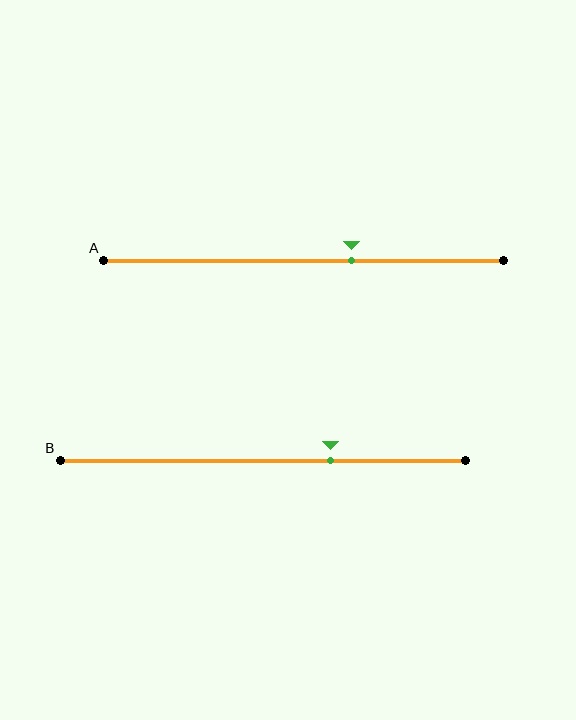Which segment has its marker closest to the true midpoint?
Segment A has its marker closest to the true midpoint.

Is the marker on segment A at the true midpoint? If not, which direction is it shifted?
No, the marker on segment A is shifted to the right by about 12% of the segment length.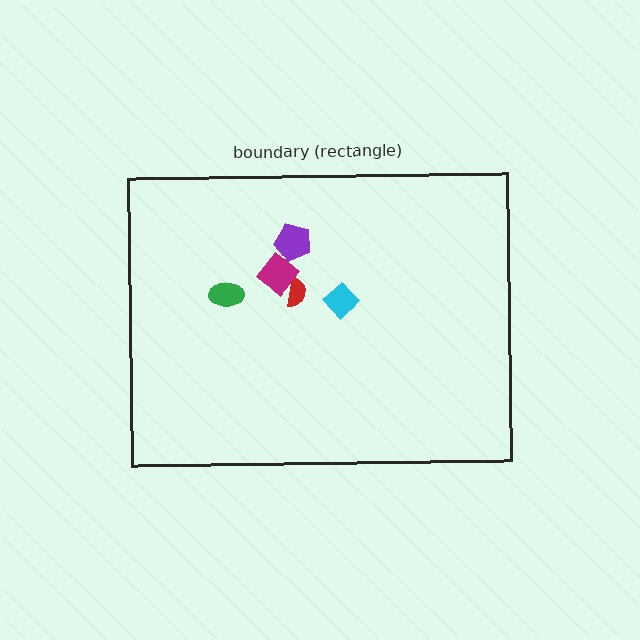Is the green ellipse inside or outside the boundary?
Inside.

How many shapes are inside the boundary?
5 inside, 0 outside.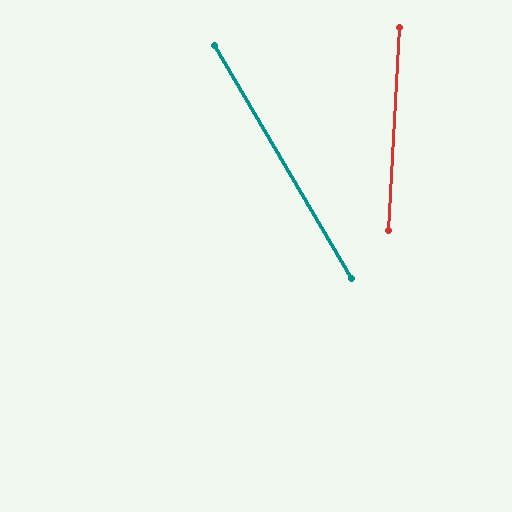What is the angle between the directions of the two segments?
Approximately 33 degrees.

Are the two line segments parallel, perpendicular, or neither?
Neither parallel nor perpendicular — they differ by about 33°.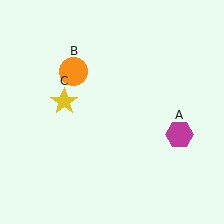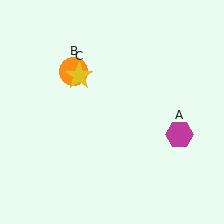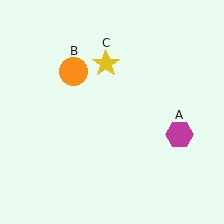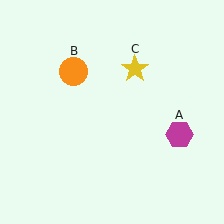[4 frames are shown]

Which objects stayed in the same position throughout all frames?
Magenta hexagon (object A) and orange circle (object B) remained stationary.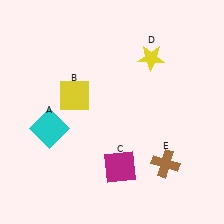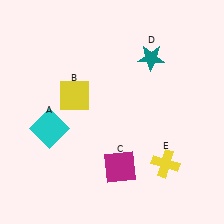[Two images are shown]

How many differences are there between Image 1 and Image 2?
There are 2 differences between the two images.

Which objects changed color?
D changed from yellow to teal. E changed from brown to yellow.